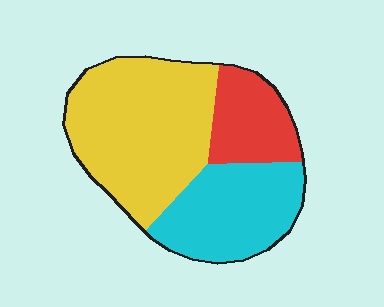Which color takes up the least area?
Red, at roughly 20%.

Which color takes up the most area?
Yellow, at roughly 50%.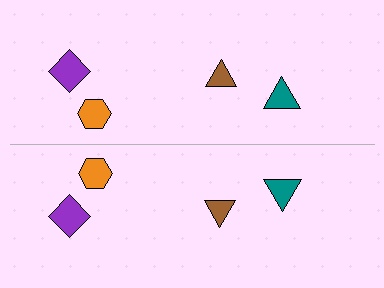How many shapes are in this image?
There are 8 shapes in this image.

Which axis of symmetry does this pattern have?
The pattern has a horizontal axis of symmetry running through the center of the image.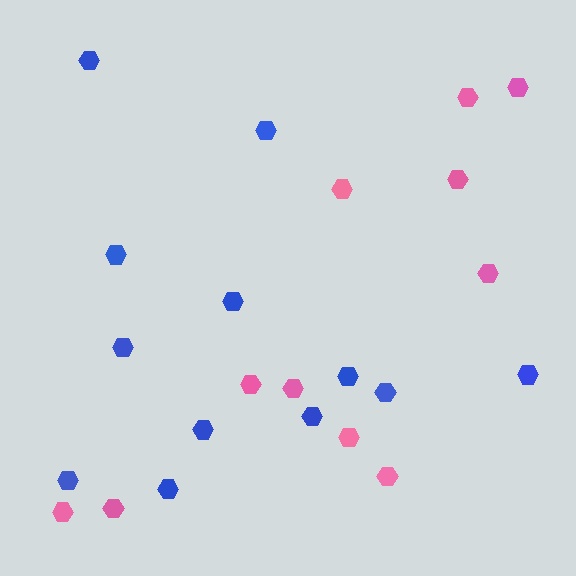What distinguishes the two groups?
There are 2 groups: one group of blue hexagons (12) and one group of pink hexagons (11).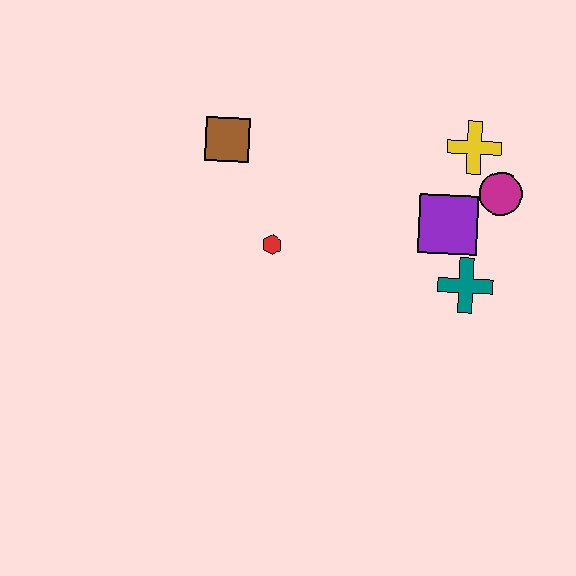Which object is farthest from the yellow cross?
The brown square is farthest from the yellow cross.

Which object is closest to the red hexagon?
The brown square is closest to the red hexagon.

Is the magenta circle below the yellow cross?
Yes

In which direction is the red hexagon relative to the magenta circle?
The red hexagon is to the left of the magenta circle.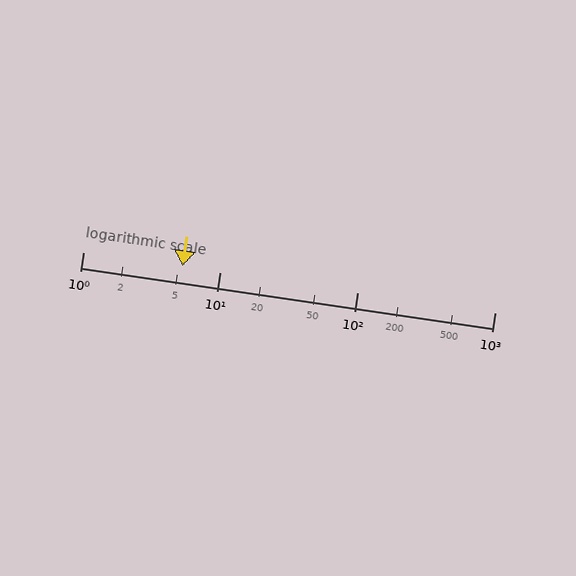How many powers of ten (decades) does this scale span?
The scale spans 3 decades, from 1 to 1000.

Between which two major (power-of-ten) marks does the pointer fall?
The pointer is between 1 and 10.